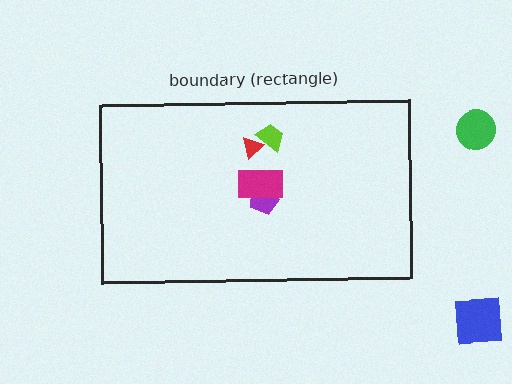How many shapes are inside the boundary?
4 inside, 2 outside.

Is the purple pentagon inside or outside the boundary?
Inside.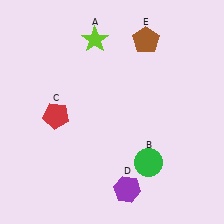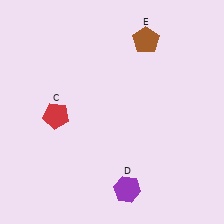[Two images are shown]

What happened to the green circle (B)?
The green circle (B) was removed in Image 2. It was in the bottom-right area of Image 1.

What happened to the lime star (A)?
The lime star (A) was removed in Image 2. It was in the top-left area of Image 1.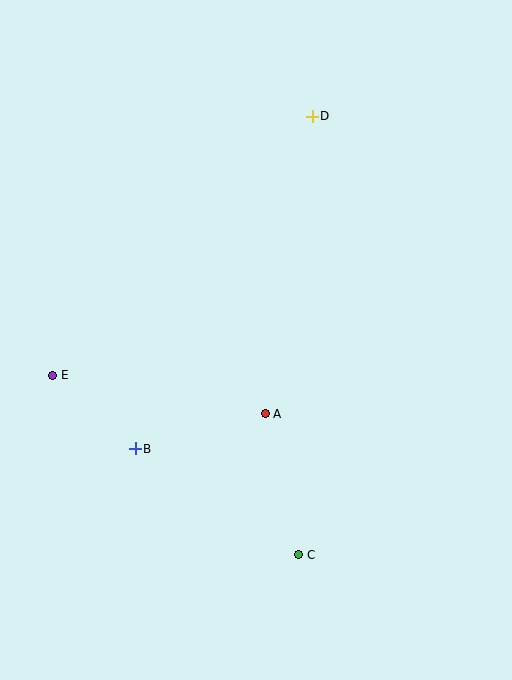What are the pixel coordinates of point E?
Point E is at (53, 375).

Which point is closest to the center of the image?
Point A at (265, 414) is closest to the center.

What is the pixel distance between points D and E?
The distance between D and E is 366 pixels.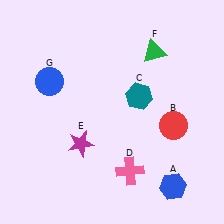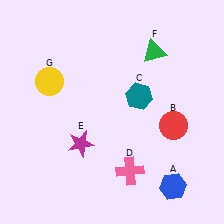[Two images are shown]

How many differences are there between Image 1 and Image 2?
There is 1 difference between the two images.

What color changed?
The circle (G) changed from blue in Image 1 to yellow in Image 2.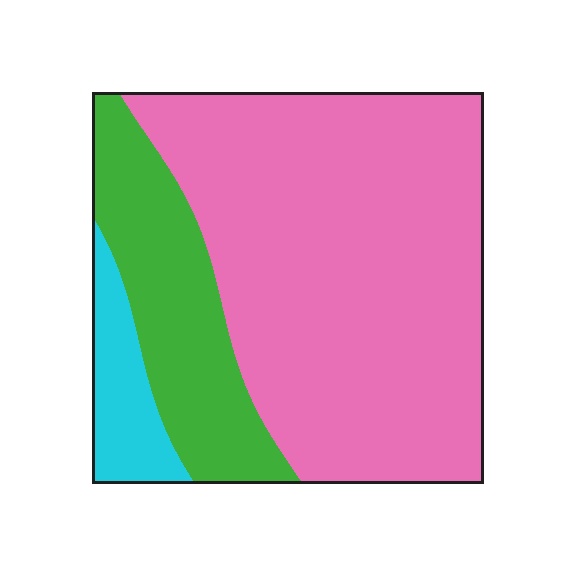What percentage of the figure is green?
Green takes up about one fifth (1/5) of the figure.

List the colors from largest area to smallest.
From largest to smallest: pink, green, cyan.